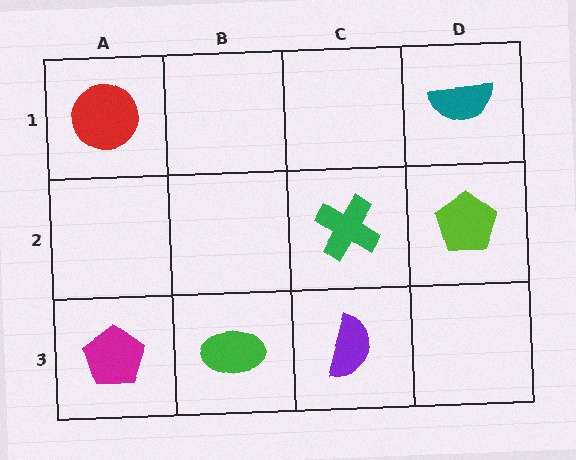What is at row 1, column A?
A red circle.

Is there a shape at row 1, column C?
No, that cell is empty.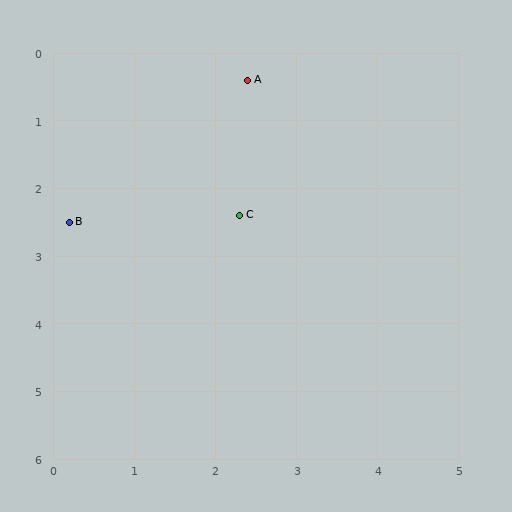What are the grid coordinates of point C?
Point C is at approximately (2.3, 2.4).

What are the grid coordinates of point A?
Point A is at approximately (2.4, 0.4).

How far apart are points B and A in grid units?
Points B and A are about 3.0 grid units apart.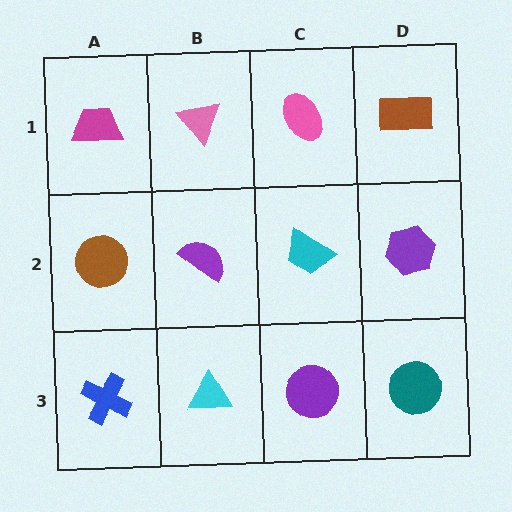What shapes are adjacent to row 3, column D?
A purple hexagon (row 2, column D), a purple circle (row 3, column C).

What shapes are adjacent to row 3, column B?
A purple semicircle (row 2, column B), a blue cross (row 3, column A), a purple circle (row 3, column C).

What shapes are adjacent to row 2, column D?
A brown rectangle (row 1, column D), a teal circle (row 3, column D), a cyan trapezoid (row 2, column C).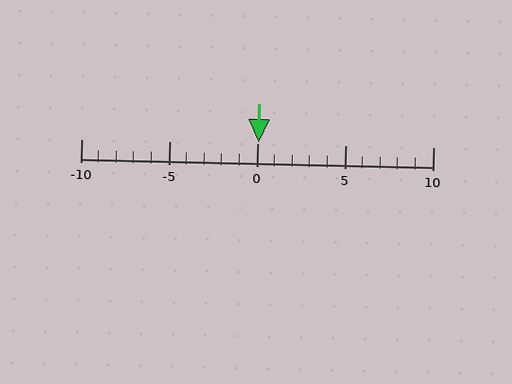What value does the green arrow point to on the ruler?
The green arrow points to approximately 0.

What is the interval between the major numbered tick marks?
The major tick marks are spaced 5 units apart.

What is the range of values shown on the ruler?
The ruler shows values from -10 to 10.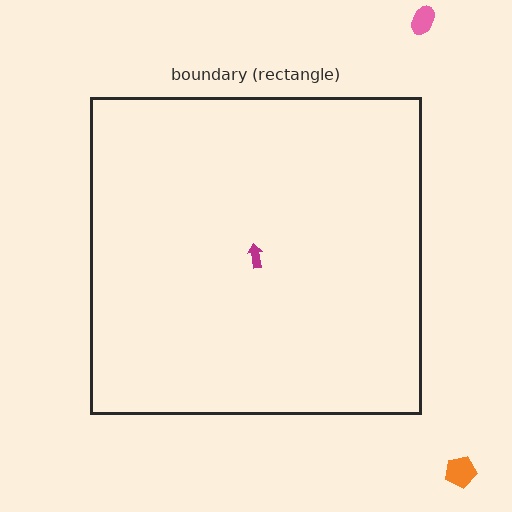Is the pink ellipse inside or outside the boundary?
Outside.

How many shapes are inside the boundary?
1 inside, 2 outside.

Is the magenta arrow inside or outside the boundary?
Inside.